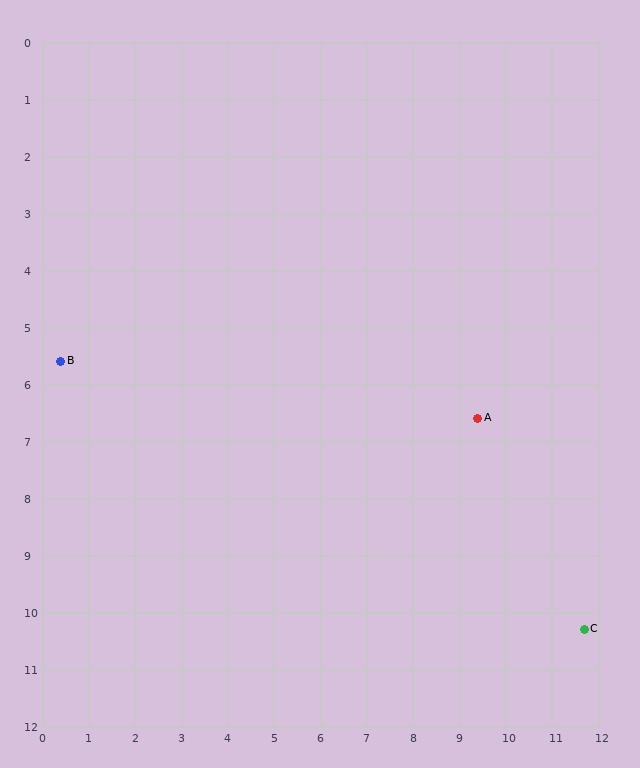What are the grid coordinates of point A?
Point A is at approximately (9.4, 6.6).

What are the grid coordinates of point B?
Point B is at approximately (0.4, 5.6).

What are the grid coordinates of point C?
Point C is at approximately (11.7, 10.3).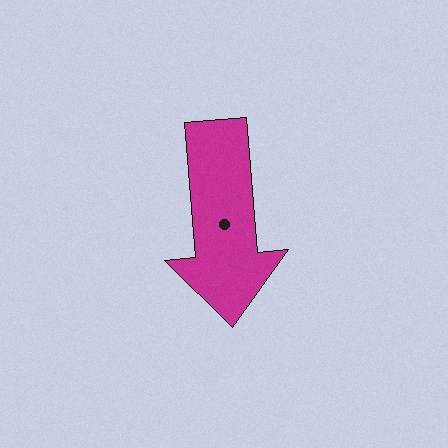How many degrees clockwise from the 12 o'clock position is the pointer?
Approximately 175 degrees.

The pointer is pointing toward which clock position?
Roughly 6 o'clock.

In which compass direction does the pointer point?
South.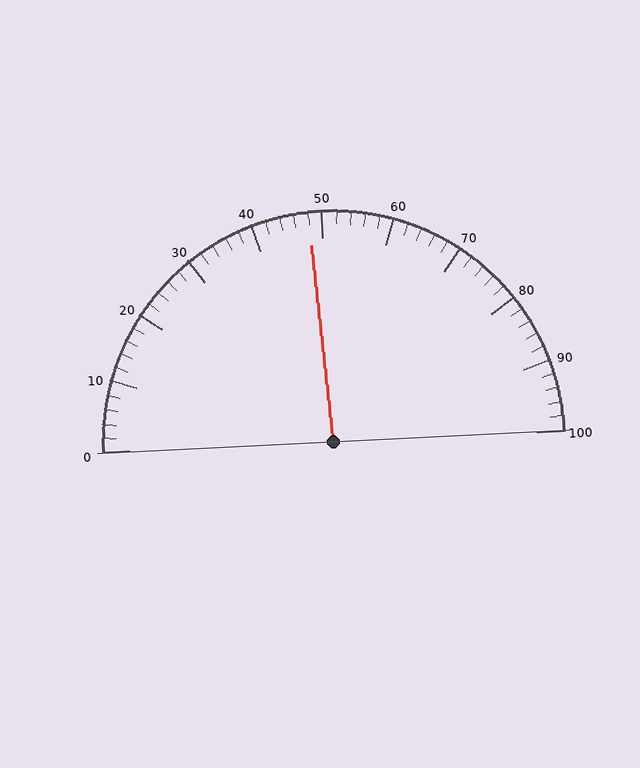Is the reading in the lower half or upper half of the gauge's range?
The reading is in the lower half of the range (0 to 100).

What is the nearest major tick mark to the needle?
The nearest major tick mark is 50.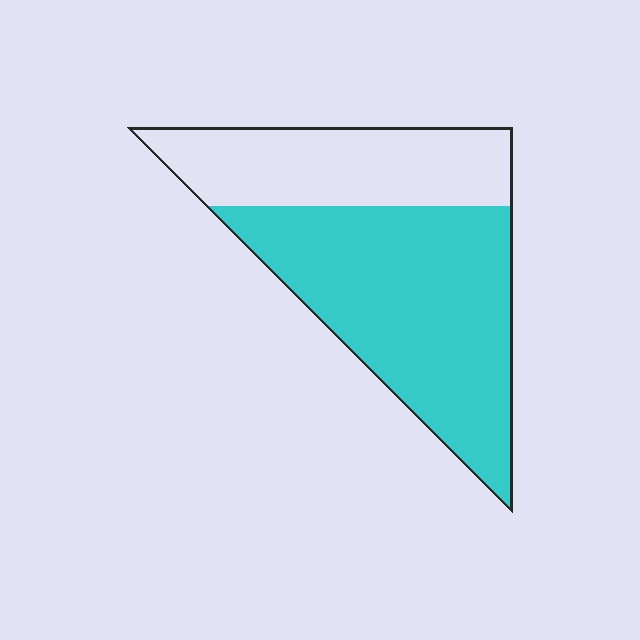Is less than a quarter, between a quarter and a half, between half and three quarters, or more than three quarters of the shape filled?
Between half and three quarters.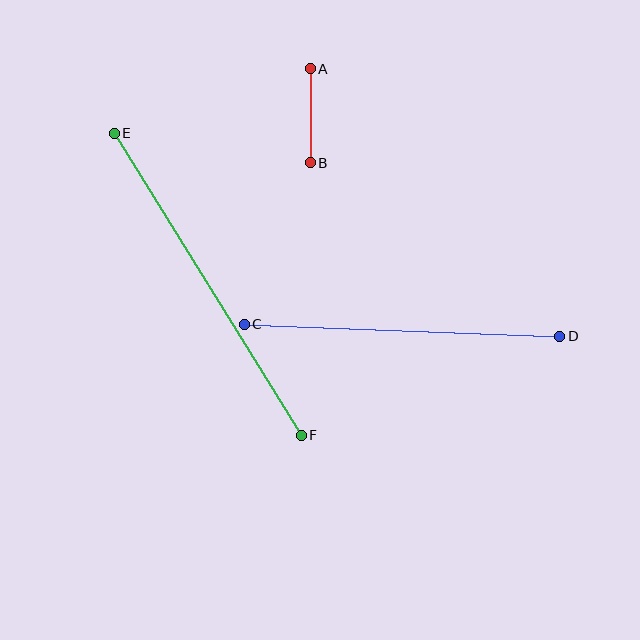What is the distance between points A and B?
The distance is approximately 94 pixels.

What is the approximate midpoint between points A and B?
The midpoint is at approximately (310, 116) pixels.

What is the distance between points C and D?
The distance is approximately 316 pixels.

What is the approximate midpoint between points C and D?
The midpoint is at approximately (402, 330) pixels.